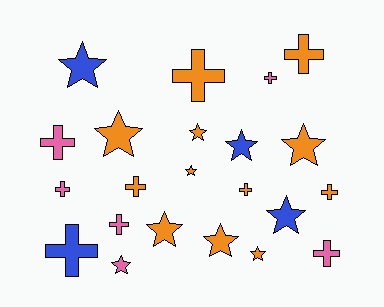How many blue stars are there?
There are 3 blue stars.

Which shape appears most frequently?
Cross, with 11 objects.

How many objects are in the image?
There are 22 objects.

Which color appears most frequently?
Orange, with 12 objects.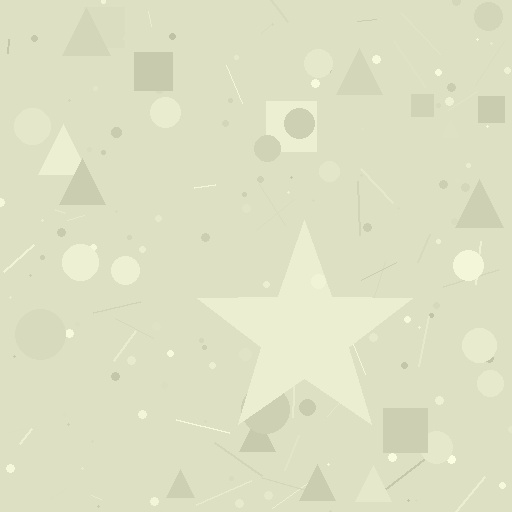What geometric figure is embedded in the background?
A star is embedded in the background.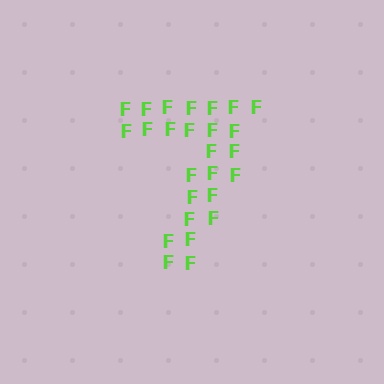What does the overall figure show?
The overall figure shows the digit 7.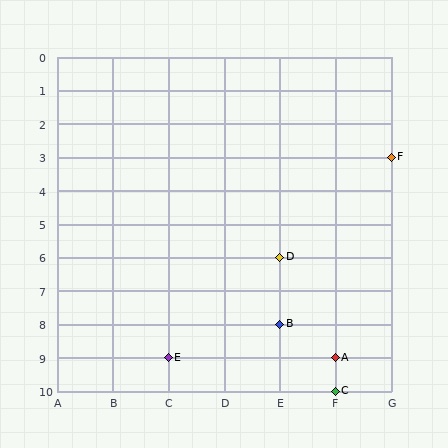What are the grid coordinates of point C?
Point C is at grid coordinates (F, 10).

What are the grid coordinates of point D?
Point D is at grid coordinates (E, 6).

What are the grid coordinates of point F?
Point F is at grid coordinates (G, 3).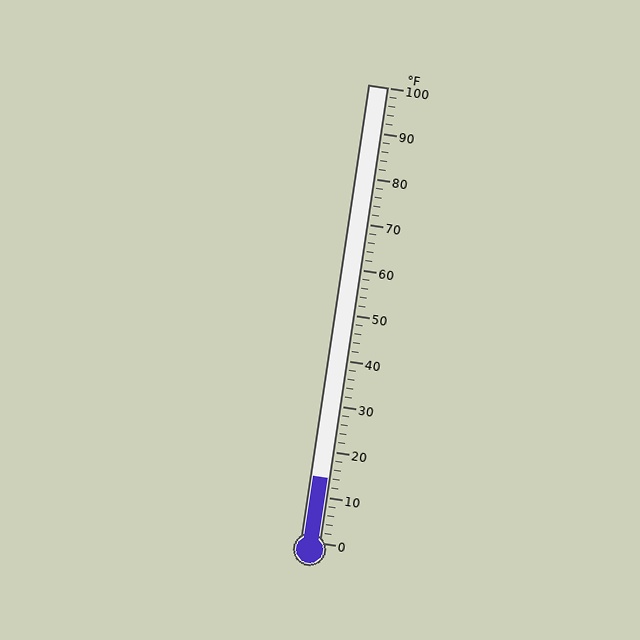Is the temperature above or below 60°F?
The temperature is below 60°F.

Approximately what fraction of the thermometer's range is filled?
The thermometer is filled to approximately 15% of its range.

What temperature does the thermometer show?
The thermometer shows approximately 14°F.